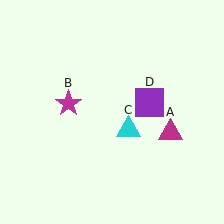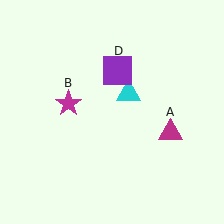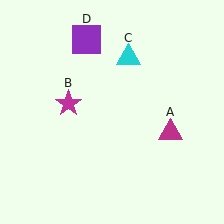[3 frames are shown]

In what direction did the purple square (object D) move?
The purple square (object D) moved up and to the left.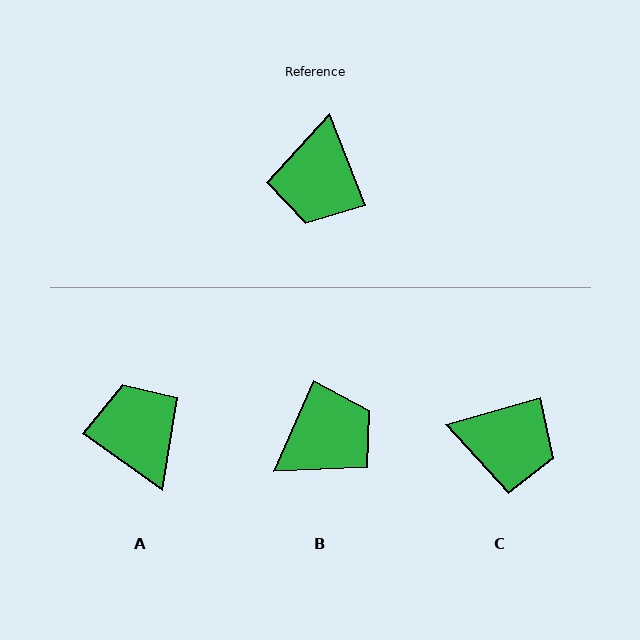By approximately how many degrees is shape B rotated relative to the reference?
Approximately 135 degrees counter-clockwise.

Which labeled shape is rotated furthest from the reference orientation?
A, about 147 degrees away.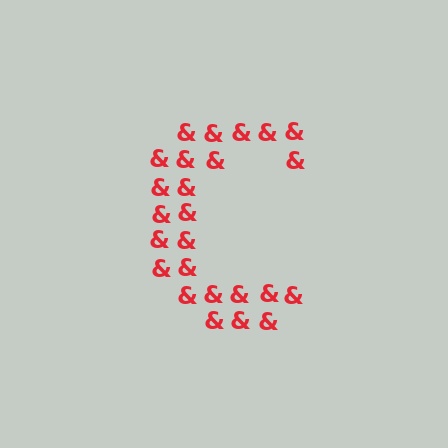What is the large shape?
The large shape is the letter C.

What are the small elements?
The small elements are ampersands.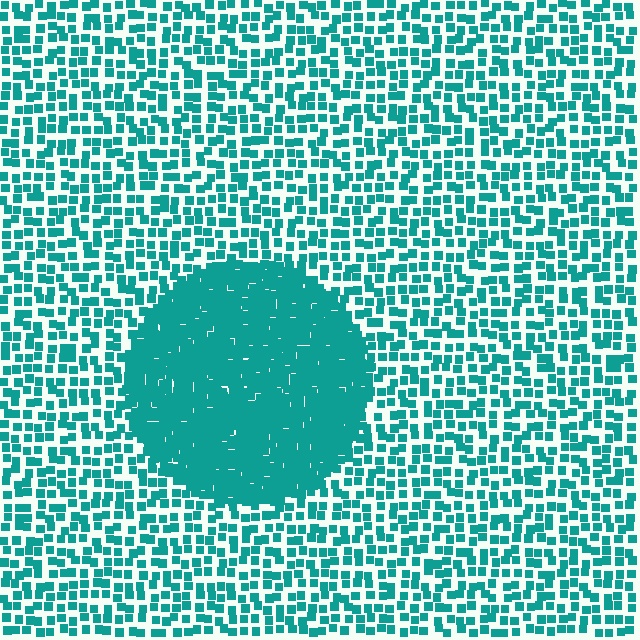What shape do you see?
I see a circle.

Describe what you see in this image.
The image contains small teal elements arranged at two different densities. A circle-shaped region is visible where the elements are more densely packed than the surrounding area.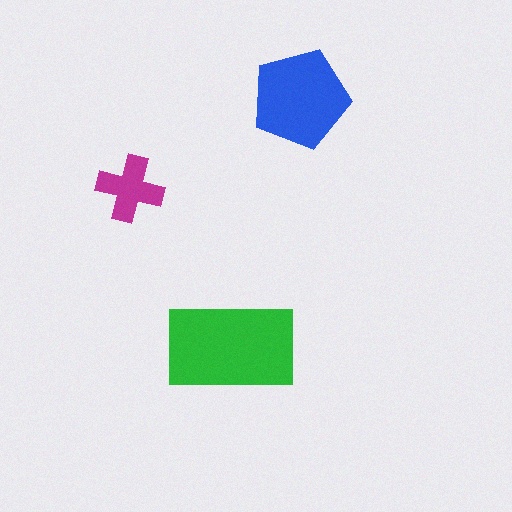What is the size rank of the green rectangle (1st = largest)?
1st.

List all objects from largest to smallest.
The green rectangle, the blue pentagon, the magenta cross.